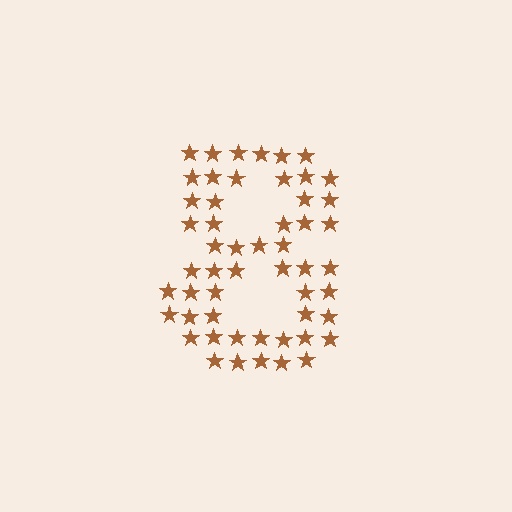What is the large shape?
The large shape is the digit 8.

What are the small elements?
The small elements are stars.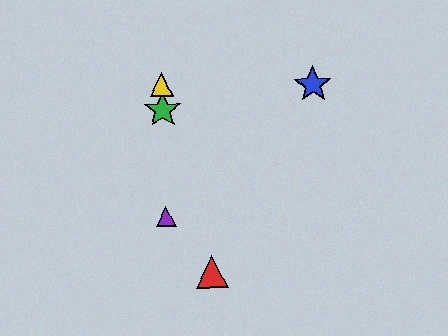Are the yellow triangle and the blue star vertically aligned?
No, the yellow triangle is at x≈162 and the blue star is at x≈313.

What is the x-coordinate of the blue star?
The blue star is at x≈313.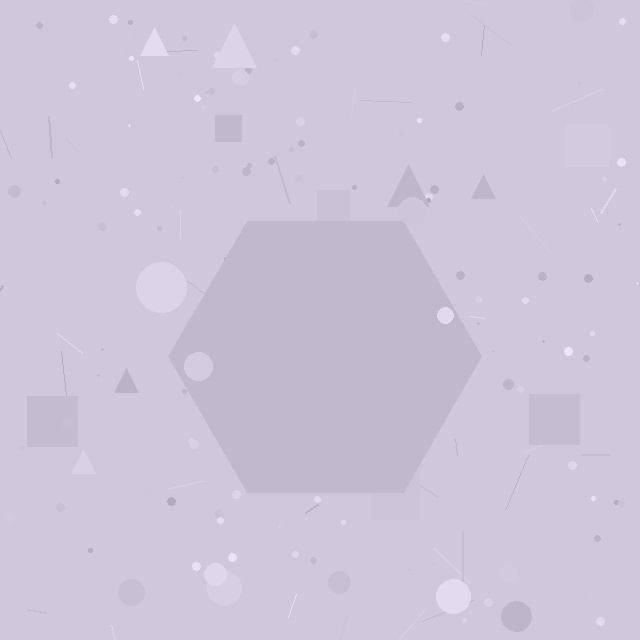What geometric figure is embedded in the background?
A hexagon is embedded in the background.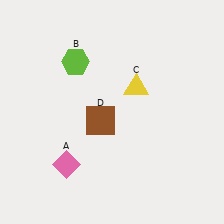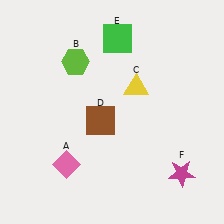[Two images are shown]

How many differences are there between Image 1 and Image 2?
There are 2 differences between the two images.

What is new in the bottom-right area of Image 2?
A magenta star (F) was added in the bottom-right area of Image 2.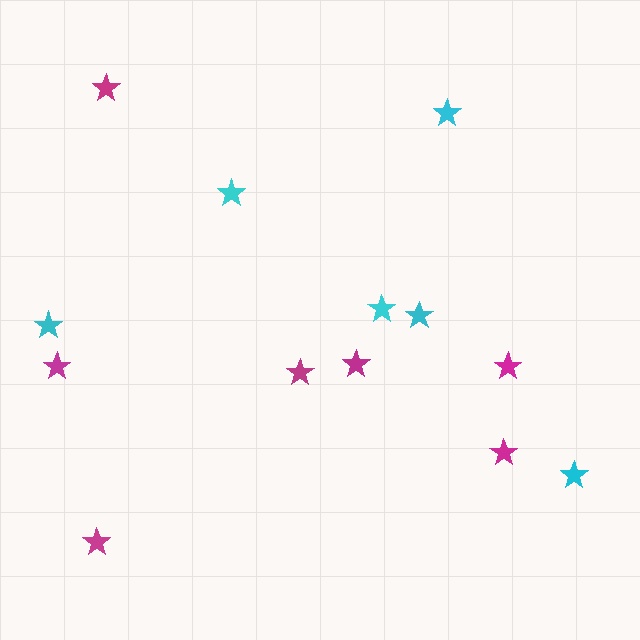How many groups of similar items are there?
There are 2 groups: one group of magenta stars (7) and one group of cyan stars (6).